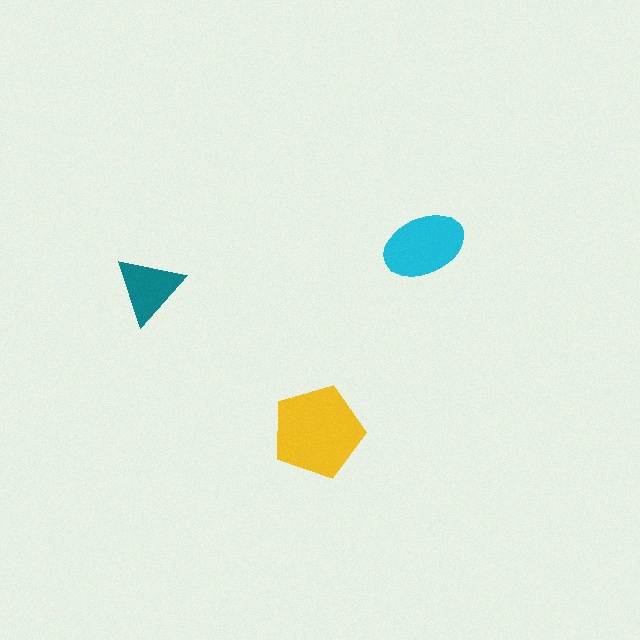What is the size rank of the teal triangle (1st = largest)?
3rd.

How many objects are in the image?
There are 3 objects in the image.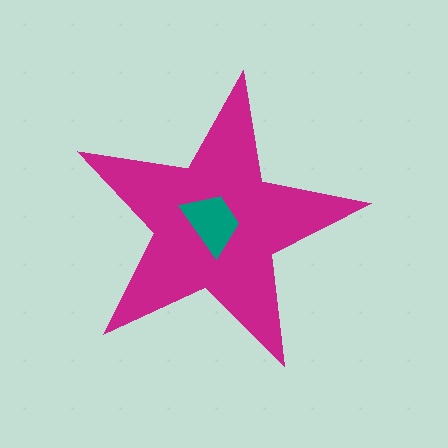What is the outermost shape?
The magenta star.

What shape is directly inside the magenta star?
The teal trapezoid.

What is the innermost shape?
The teal trapezoid.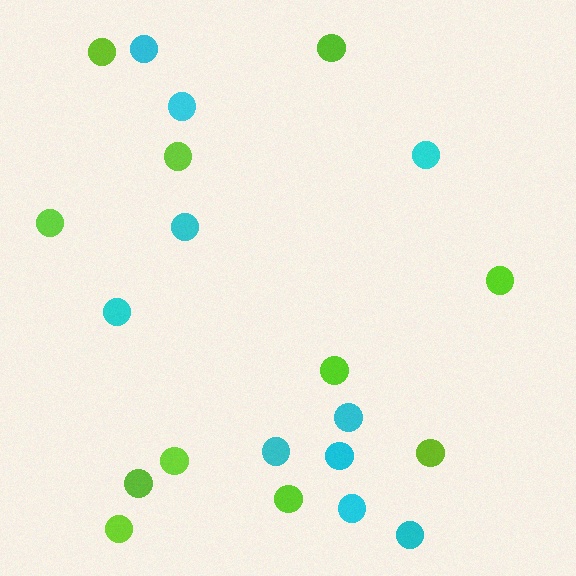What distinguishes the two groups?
There are 2 groups: one group of lime circles (11) and one group of cyan circles (10).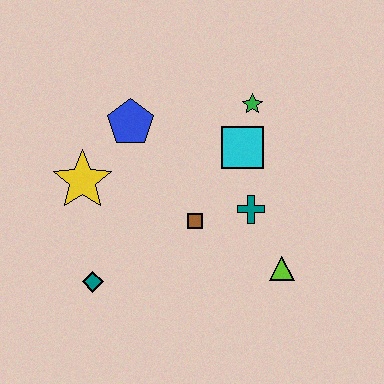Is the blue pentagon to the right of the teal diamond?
Yes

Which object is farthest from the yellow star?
The lime triangle is farthest from the yellow star.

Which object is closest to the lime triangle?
The teal cross is closest to the lime triangle.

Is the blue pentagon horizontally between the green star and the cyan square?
No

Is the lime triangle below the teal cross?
Yes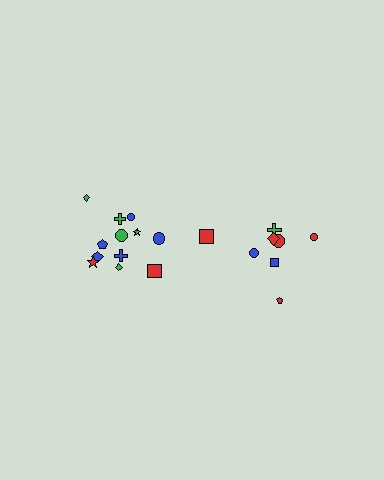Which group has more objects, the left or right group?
The left group.